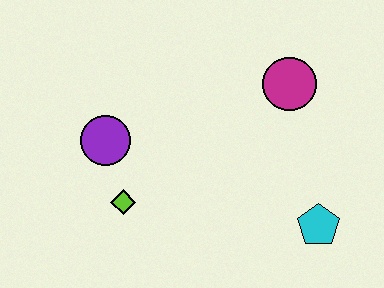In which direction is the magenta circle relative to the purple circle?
The magenta circle is to the right of the purple circle.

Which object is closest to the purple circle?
The lime diamond is closest to the purple circle.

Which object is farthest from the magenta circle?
The lime diamond is farthest from the magenta circle.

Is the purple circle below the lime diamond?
No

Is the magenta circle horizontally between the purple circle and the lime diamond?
No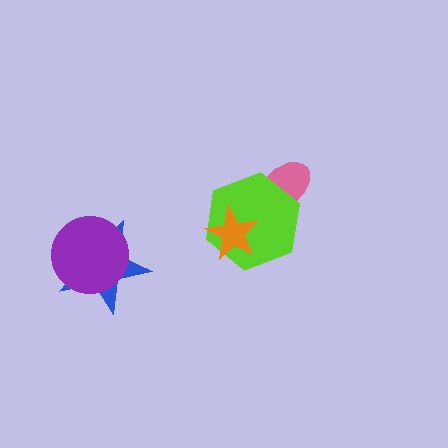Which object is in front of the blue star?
The purple circle is in front of the blue star.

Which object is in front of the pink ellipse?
The lime hexagon is in front of the pink ellipse.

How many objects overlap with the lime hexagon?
2 objects overlap with the lime hexagon.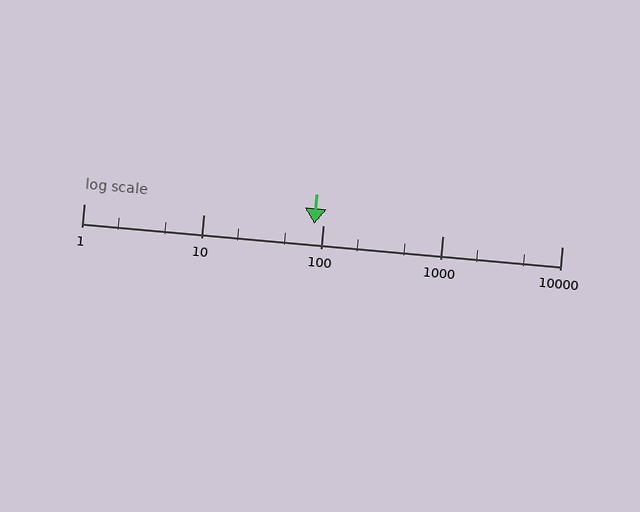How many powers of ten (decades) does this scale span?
The scale spans 4 decades, from 1 to 10000.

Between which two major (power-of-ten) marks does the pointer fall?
The pointer is between 10 and 100.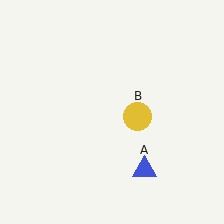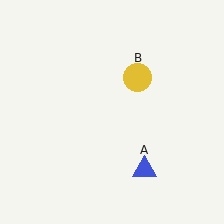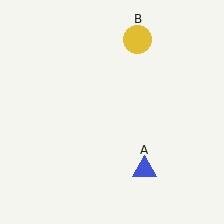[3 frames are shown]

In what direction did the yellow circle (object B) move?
The yellow circle (object B) moved up.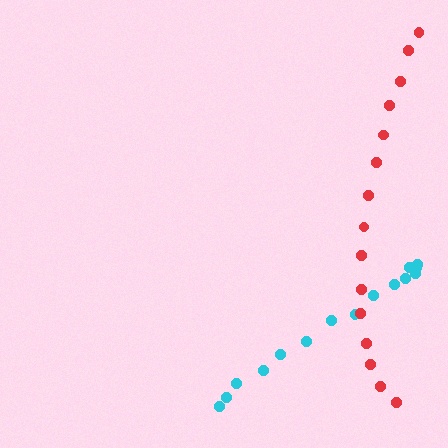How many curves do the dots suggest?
There are 2 distinct paths.